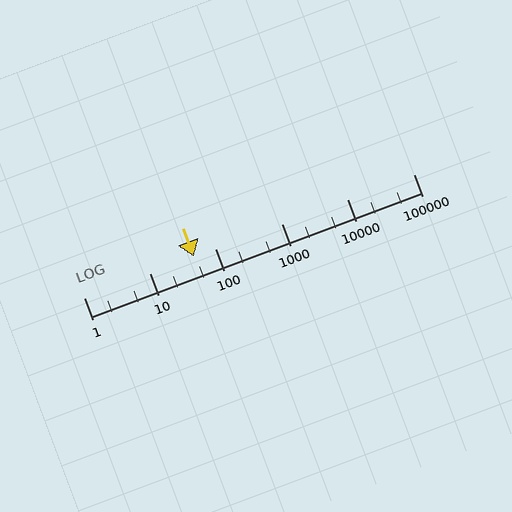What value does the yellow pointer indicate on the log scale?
The pointer indicates approximately 47.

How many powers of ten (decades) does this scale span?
The scale spans 5 decades, from 1 to 100000.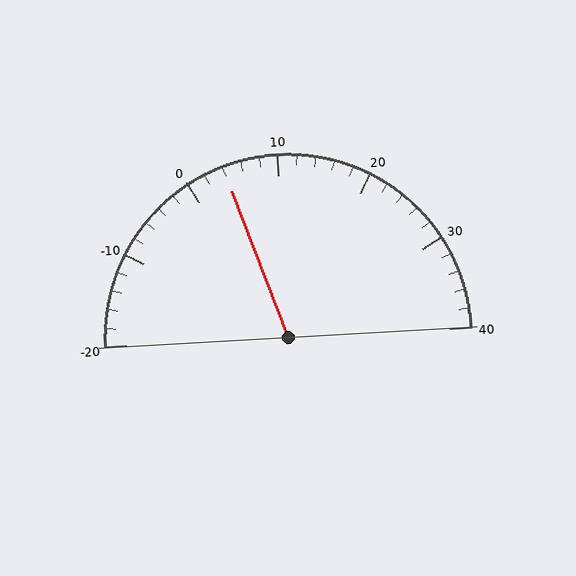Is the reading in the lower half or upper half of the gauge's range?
The reading is in the lower half of the range (-20 to 40).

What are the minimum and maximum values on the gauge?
The gauge ranges from -20 to 40.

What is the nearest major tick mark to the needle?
The nearest major tick mark is 0.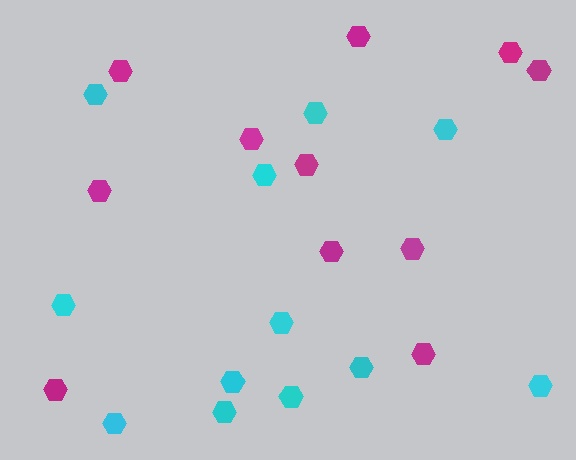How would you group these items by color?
There are 2 groups: one group of magenta hexagons (11) and one group of cyan hexagons (12).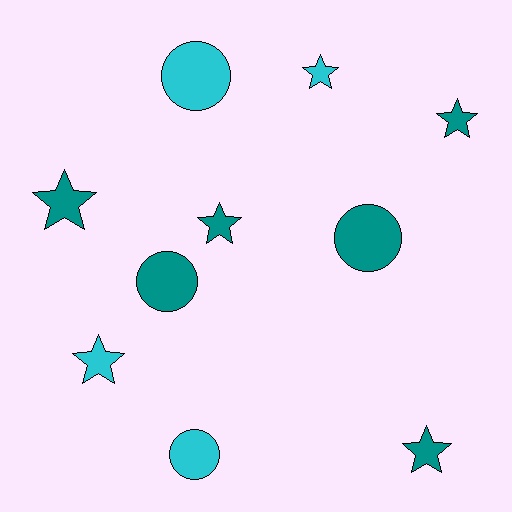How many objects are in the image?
There are 10 objects.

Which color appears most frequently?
Teal, with 6 objects.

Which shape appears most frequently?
Star, with 6 objects.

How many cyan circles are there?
There are 2 cyan circles.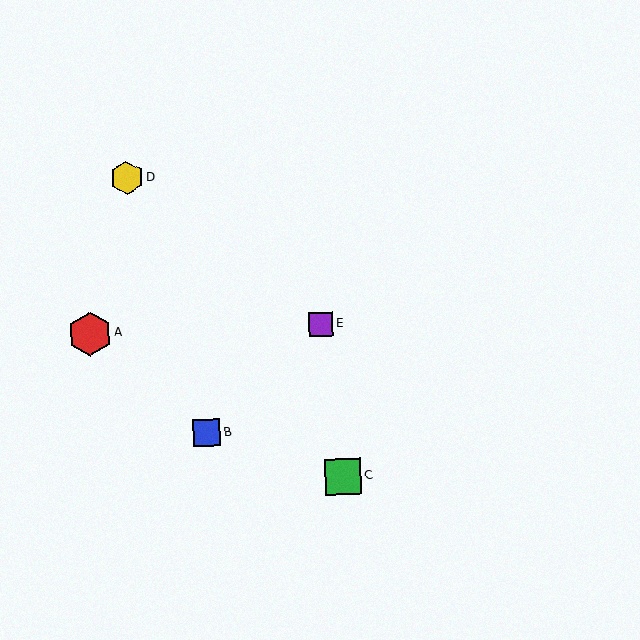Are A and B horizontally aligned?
No, A is at y≈334 and B is at y≈433.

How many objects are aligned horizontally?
2 objects (A, E) are aligned horizontally.